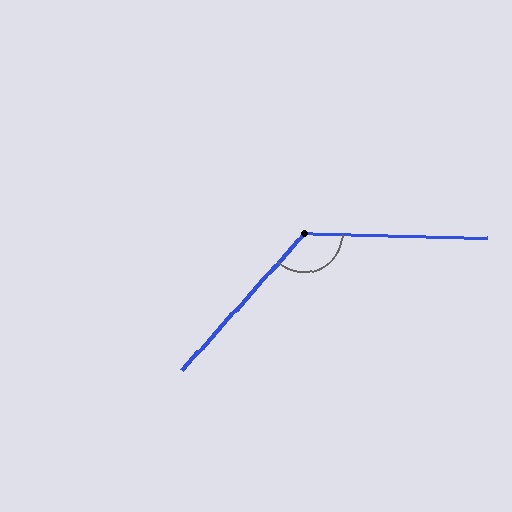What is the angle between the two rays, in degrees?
Approximately 130 degrees.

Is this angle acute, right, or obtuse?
It is obtuse.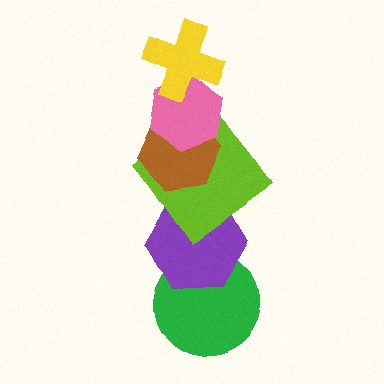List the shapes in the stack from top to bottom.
From top to bottom: the yellow cross, the pink hexagon, the brown hexagon, the lime diamond, the purple hexagon, the green circle.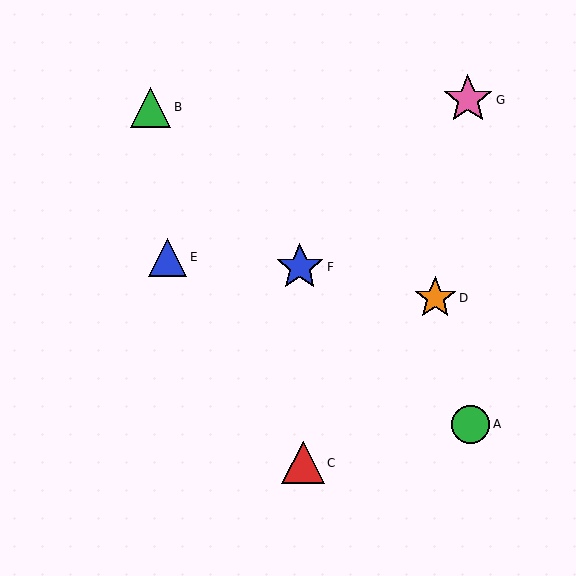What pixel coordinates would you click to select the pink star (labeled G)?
Click at (468, 100) to select the pink star G.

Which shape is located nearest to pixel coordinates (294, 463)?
The red triangle (labeled C) at (303, 463) is nearest to that location.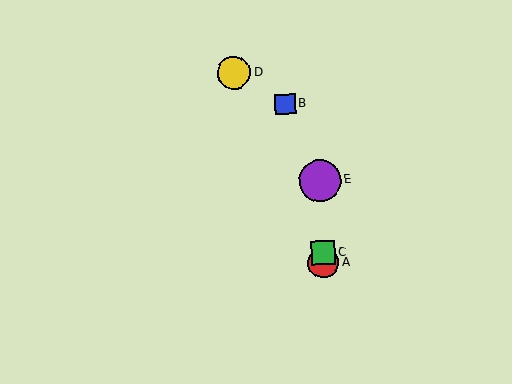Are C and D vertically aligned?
No, C is at x≈323 and D is at x≈234.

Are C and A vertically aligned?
Yes, both are at x≈323.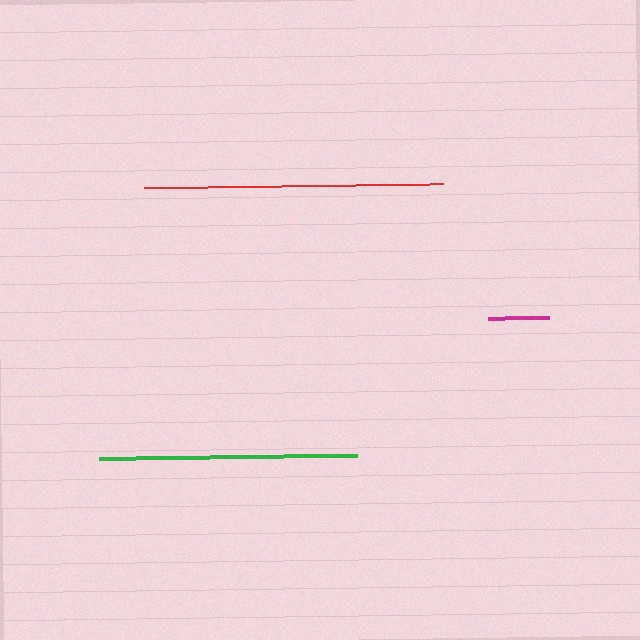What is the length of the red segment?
The red segment is approximately 299 pixels long.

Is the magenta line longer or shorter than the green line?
The green line is longer than the magenta line.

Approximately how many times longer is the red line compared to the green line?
The red line is approximately 1.2 times the length of the green line.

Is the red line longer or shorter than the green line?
The red line is longer than the green line.